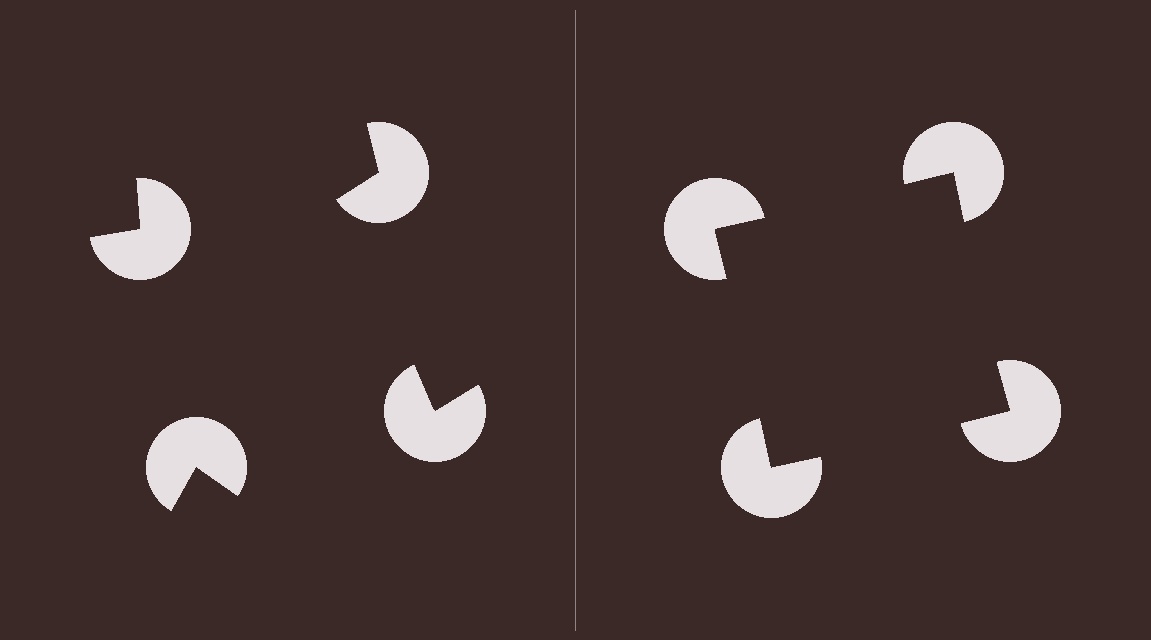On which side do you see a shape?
An illusory square appears on the right side. On the left side the wedge cuts are rotated, so no coherent shape forms.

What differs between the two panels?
The pac-man discs are positioned identically on both sides; only the wedge orientations differ. On the right they align to a square; on the left they are misaligned.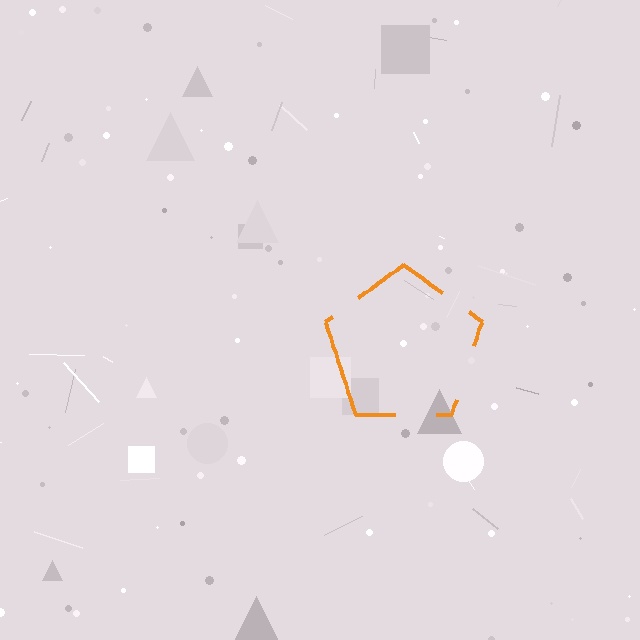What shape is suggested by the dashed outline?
The dashed outline suggests a pentagon.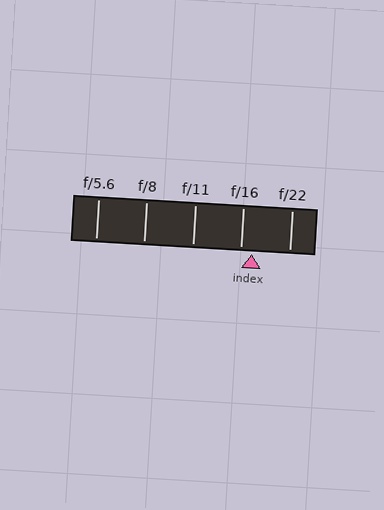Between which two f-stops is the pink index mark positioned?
The index mark is between f/16 and f/22.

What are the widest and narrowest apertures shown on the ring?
The widest aperture shown is f/5.6 and the narrowest is f/22.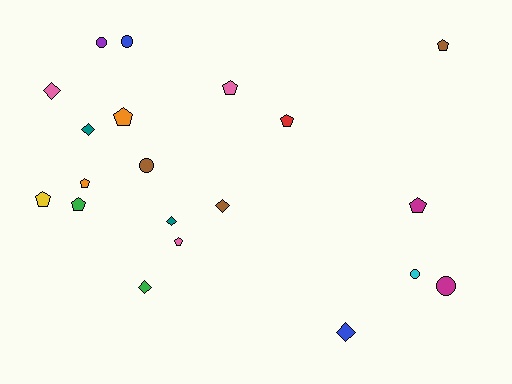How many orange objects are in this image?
There are 2 orange objects.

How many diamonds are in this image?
There are 6 diamonds.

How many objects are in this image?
There are 20 objects.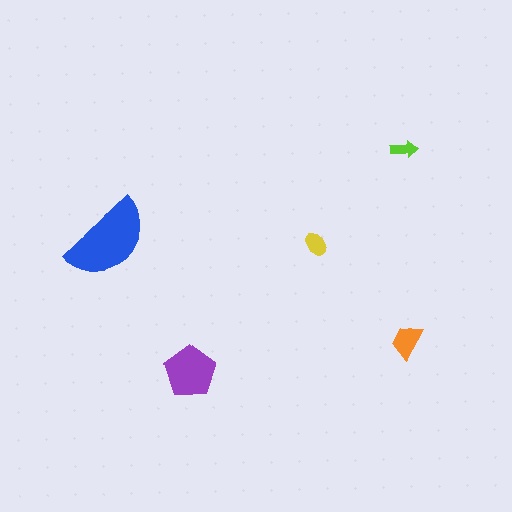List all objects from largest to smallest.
The blue semicircle, the purple pentagon, the orange trapezoid, the yellow ellipse, the lime arrow.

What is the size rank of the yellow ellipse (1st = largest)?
4th.